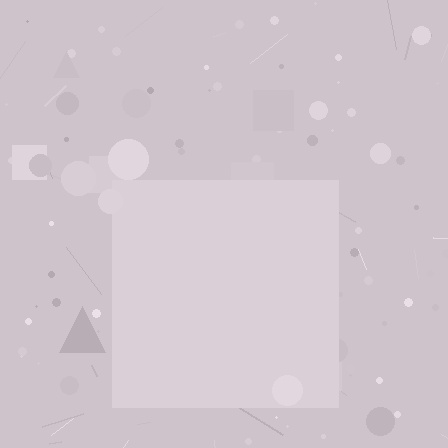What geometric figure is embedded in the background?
A square is embedded in the background.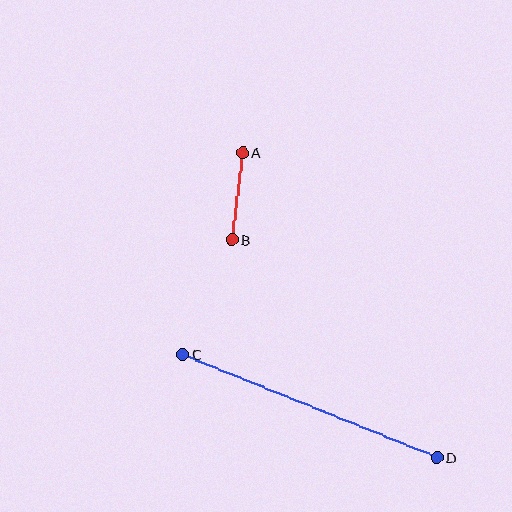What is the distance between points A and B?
The distance is approximately 88 pixels.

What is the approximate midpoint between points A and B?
The midpoint is at approximately (237, 196) pixels.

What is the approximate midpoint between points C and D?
The midpoint is at approximately (310, 406) pixels.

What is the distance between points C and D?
The distance is approximately 274 pixels.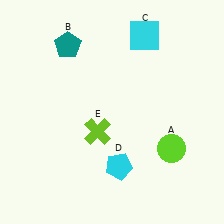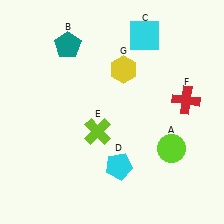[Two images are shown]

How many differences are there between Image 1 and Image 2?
There are 2 differences between the two images.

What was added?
A red cross (F), a yellow hexagon (G) were added in Image 2.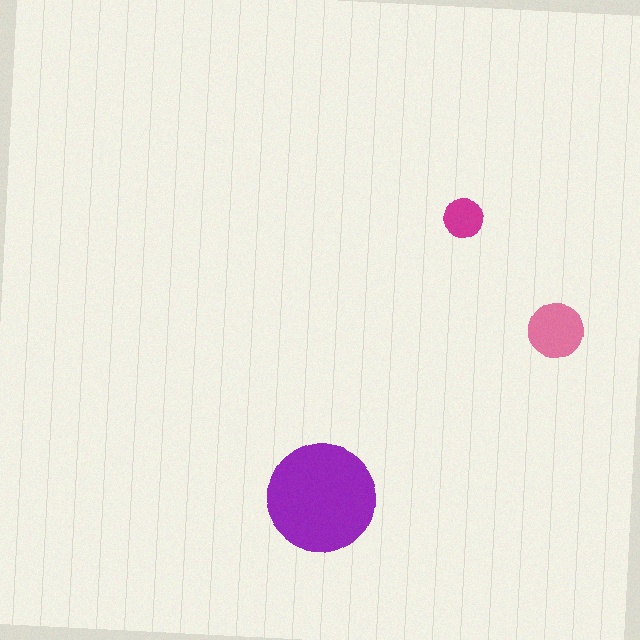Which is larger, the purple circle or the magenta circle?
The purple one.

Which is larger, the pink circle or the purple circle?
The purple one.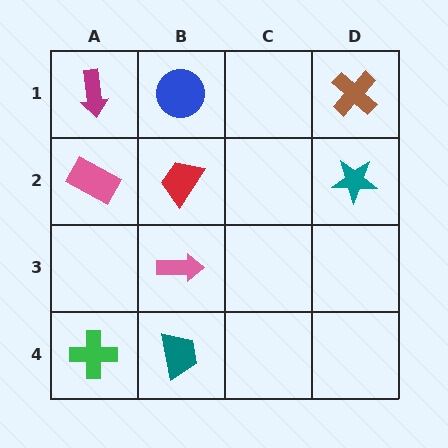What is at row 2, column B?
A red trapezoid.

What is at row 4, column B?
A teal trapezoid.